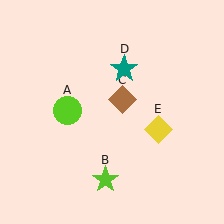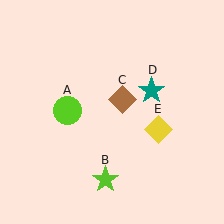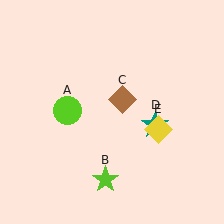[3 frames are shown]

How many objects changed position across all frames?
1 object changed position: teal star (object D).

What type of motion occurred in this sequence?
The teal star (object D) rotated clockwise around the center of the scene.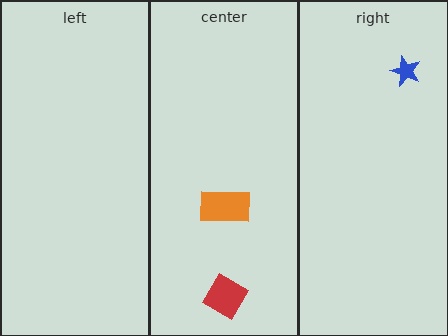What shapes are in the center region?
The orange rectangle, the red diamond.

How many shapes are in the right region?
1.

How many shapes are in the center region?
2.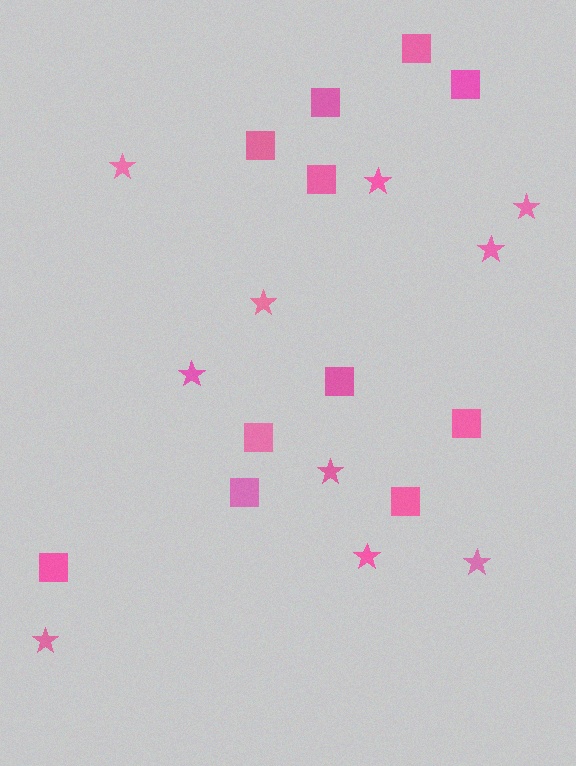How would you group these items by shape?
There are 2 groups: one group of squares (11) and one group of stars (10).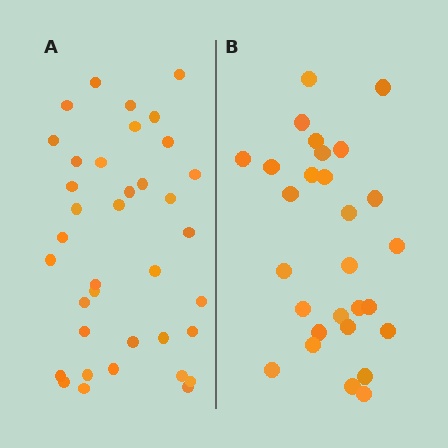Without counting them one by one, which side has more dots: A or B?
Region A (the left region) has more dots.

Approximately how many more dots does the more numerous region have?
Region A has roughly 8 or so more dots than region B.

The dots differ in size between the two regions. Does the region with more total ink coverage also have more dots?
No. Region B has more total ink coverage because its dots are larger, but region A actually contains more individual dots. Total area can be misleading — the number of items is what matters here.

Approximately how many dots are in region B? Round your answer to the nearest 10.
About 30 dots. (The exact count is 28, which rounds to 30.)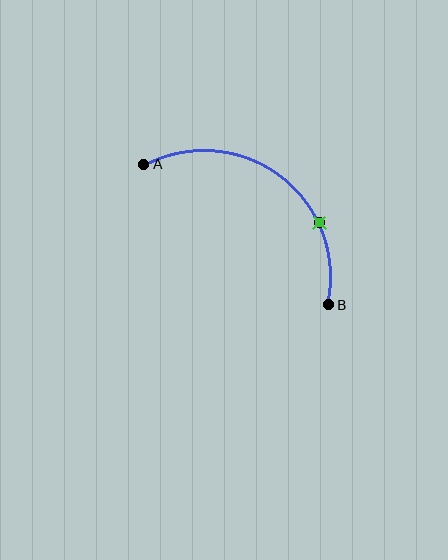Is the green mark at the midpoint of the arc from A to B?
No. The green mark lies on the arc but is closer to endpoint B. The arc midpoint would be at the point on the curve equidistant along the arc from both A and B.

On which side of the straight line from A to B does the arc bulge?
The arc bulges above and to the right of the straight line connecting A and B.